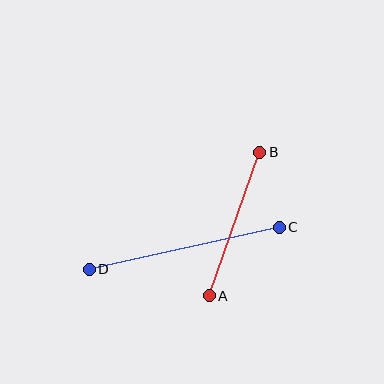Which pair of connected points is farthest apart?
Points C and D are farthest apart.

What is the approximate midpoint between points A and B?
The midpoint is at approximately (234, 224) pixels.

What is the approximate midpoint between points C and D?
The midpoint is at approximately (184, 248) pixels.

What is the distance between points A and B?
The distance is approximately 152 pixels.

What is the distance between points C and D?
The distance is approximately 194 pixels.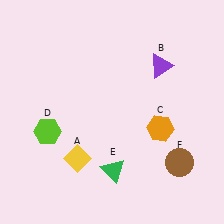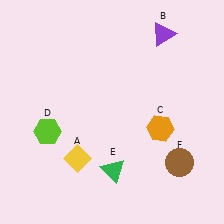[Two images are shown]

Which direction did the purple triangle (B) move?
The purple triangle (B) moved up.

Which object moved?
The purple triangle (B) moved up.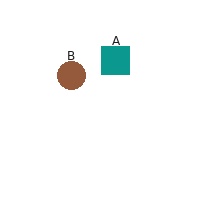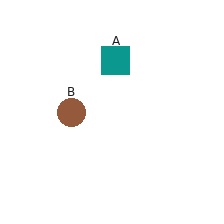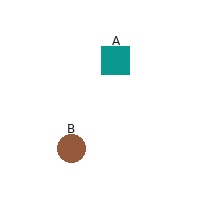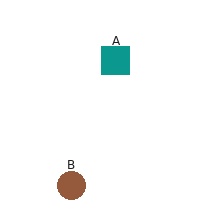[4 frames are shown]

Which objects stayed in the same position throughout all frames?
Teal square (object A) remained stationary.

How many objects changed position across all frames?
1 object changed position: brown circle (object B).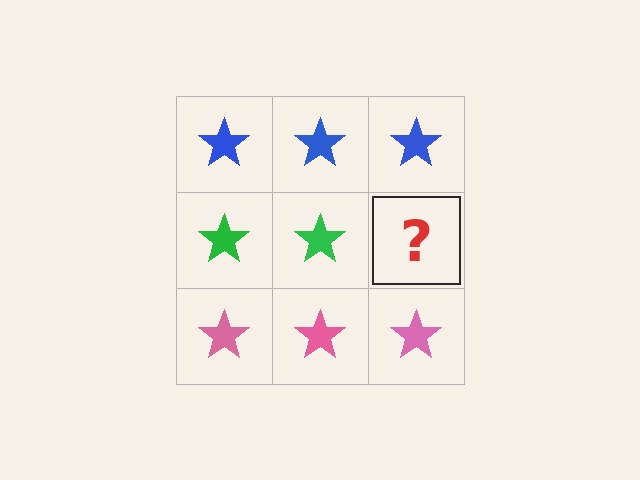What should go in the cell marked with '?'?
The missing cell should contain a green star.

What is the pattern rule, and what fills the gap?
The rule is that each row has a consistent color. The gap should be filled with a green star.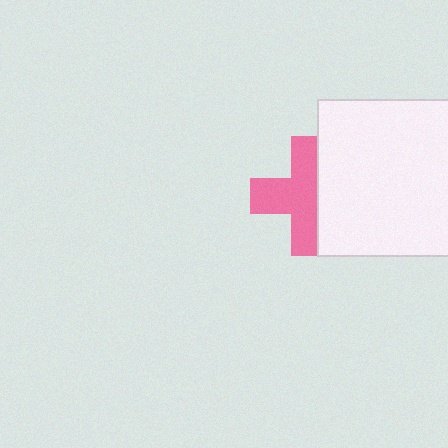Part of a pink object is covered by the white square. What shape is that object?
It is a cross.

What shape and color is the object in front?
The object in front is a white square.